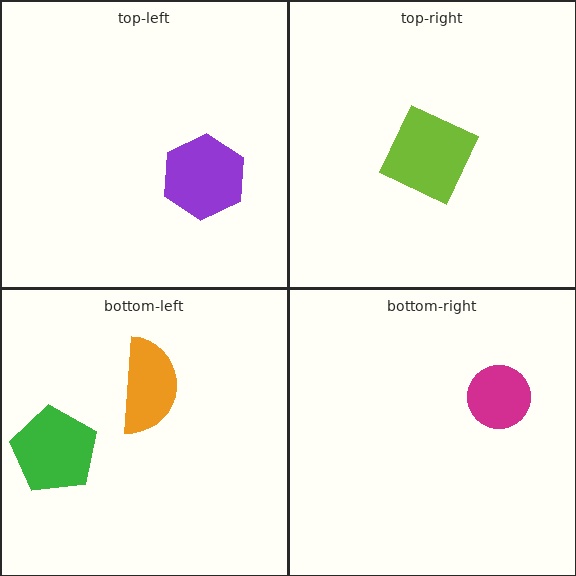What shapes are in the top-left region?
The purple hexagon.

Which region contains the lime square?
The top-right region.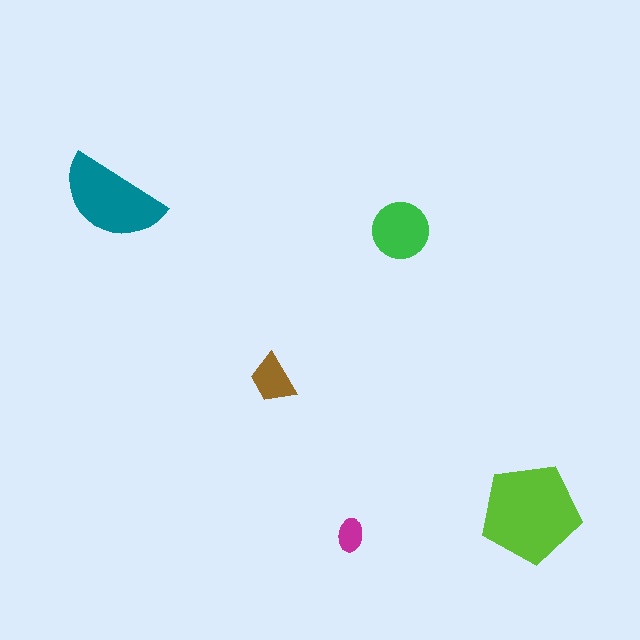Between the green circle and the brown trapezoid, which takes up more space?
The green circle.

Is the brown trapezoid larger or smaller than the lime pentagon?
Smaller.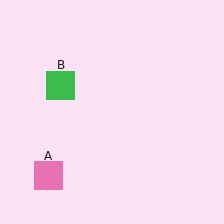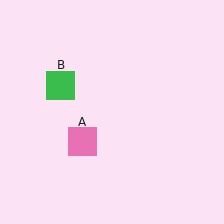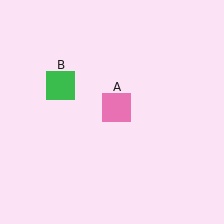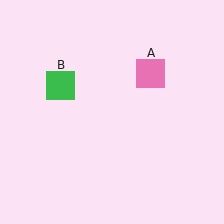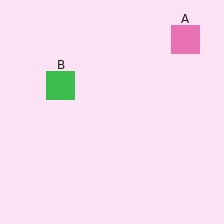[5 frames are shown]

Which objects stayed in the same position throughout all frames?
Green square (object B) remained stationary.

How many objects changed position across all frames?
1 object changed position: pink square (object A).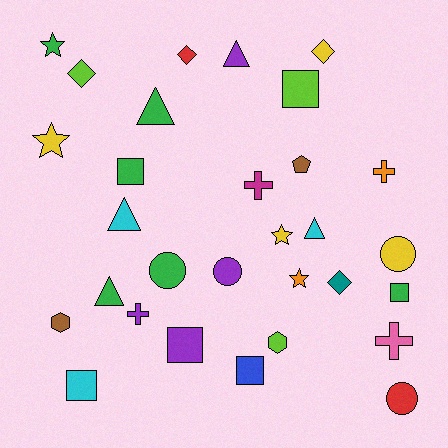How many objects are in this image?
There are 30 objects.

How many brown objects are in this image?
There are 2 brown objects.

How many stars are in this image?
There are 4 stars.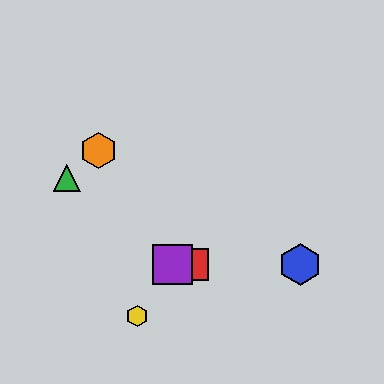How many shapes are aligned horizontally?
3 shapes (the red square, the blue hexagon, the purple square) are aligned horizontally.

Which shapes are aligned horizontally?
The red square, the blue hexagon, the purple square are aligned horizontally.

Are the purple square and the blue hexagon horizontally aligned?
Yes, both are at y≈264.